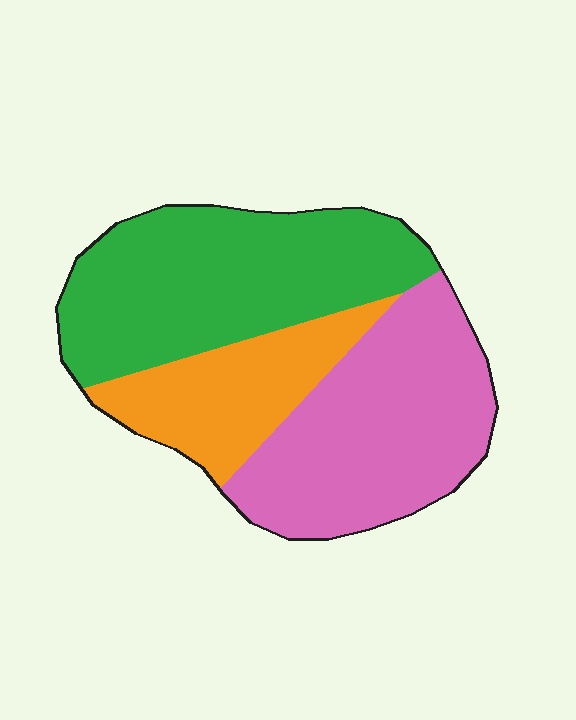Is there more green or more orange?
Green.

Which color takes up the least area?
Orange, at roughly 20%.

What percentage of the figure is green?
Green takes up about two fifths (2/5) of the figure.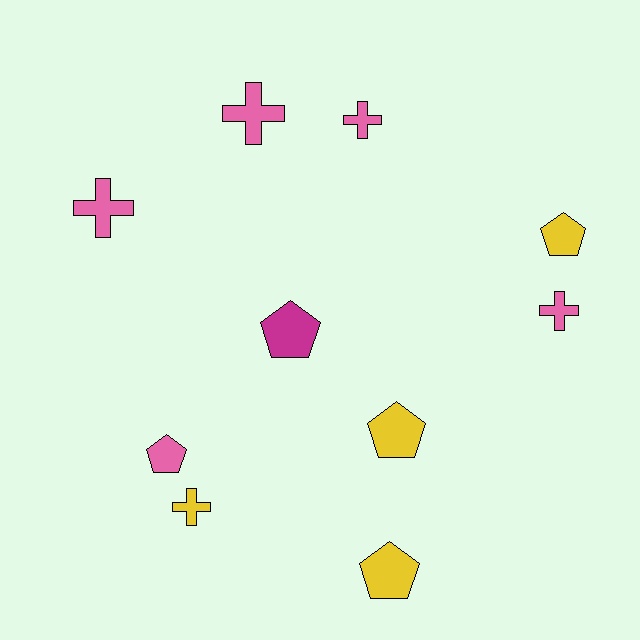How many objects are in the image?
There are 10 objects.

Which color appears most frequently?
Pink, with 5 objects.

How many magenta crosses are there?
There are no magenta crosses.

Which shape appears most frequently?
Pentagon, with 5 objects.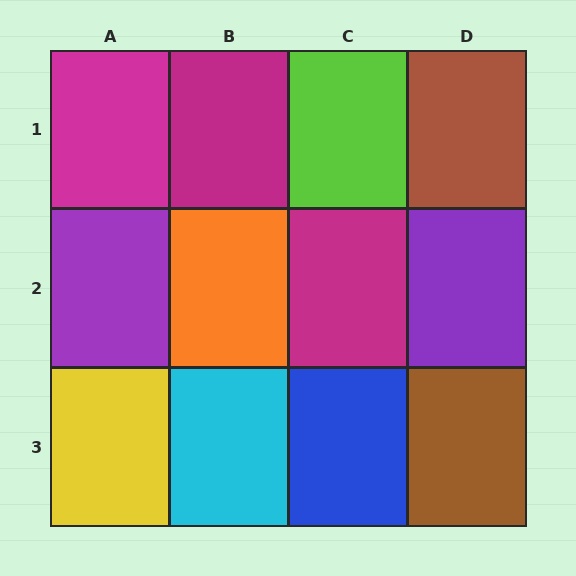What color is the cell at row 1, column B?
Magenta.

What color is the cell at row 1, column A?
Magenta.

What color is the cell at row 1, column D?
Brown.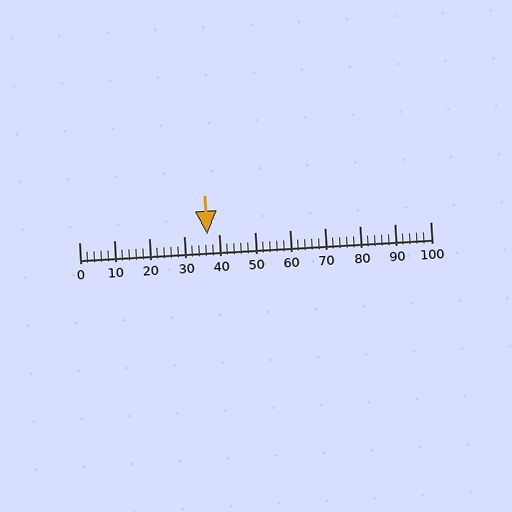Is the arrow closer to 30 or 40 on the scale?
The arrow is closer to 40.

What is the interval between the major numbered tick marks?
The major tick marks are spaced 10 units apart.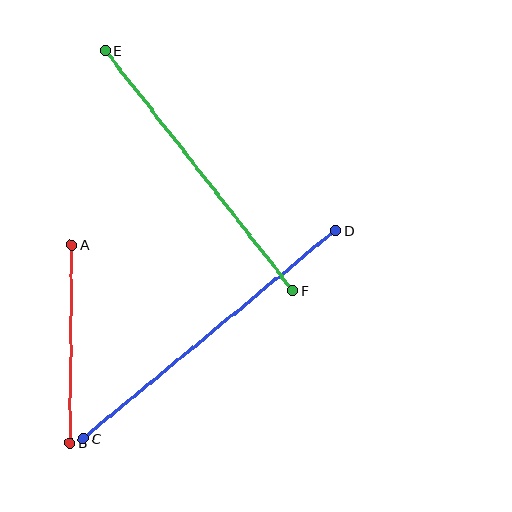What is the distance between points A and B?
The distance is approximately 198 pixels.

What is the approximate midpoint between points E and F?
The midpoint is at approximately (199, 171) pixels.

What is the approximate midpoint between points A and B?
The midpoint is at approximately (71, 344) pixels.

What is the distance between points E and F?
The distance is approximately 305 pixels.